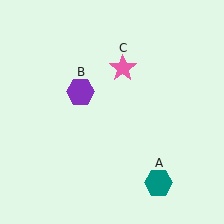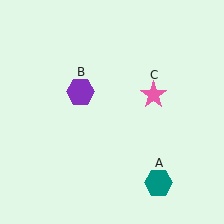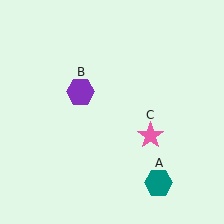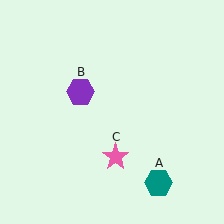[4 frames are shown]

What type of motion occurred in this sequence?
The pink star (object C) rotated clockwise around the center of the scene.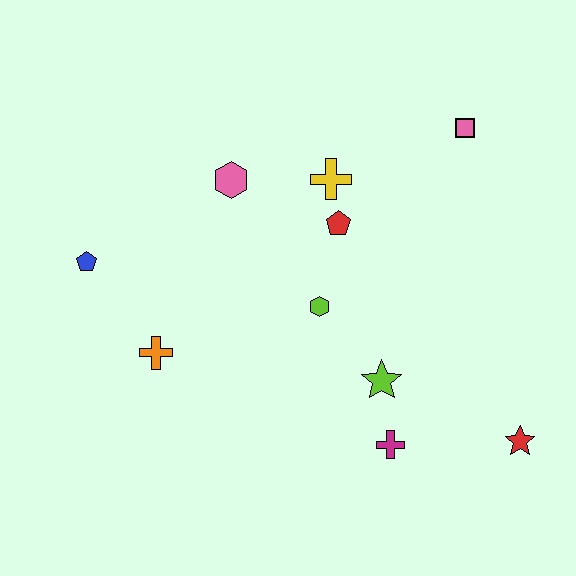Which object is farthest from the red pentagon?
The red star is farthest from the red pentagon.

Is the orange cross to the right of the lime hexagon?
No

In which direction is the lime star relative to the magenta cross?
The lime star is above the magenta cross.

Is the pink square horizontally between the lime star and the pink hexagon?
No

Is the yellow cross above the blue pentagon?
Yes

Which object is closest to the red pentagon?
The yellow cross is closest to the red pentagon.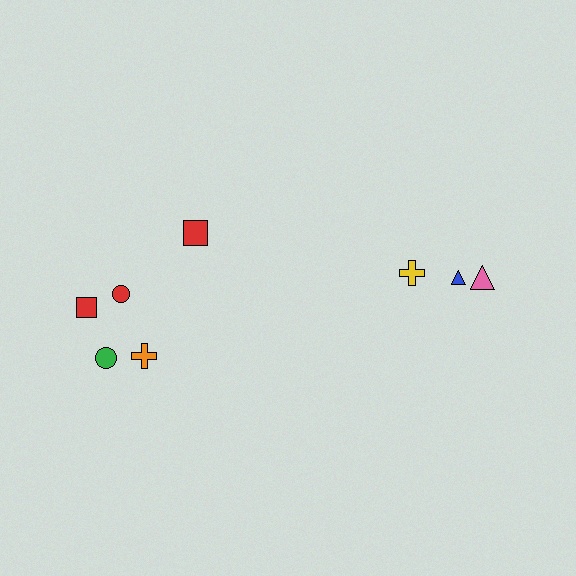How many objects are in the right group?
There are 3 objects.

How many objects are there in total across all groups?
There are 8 objects.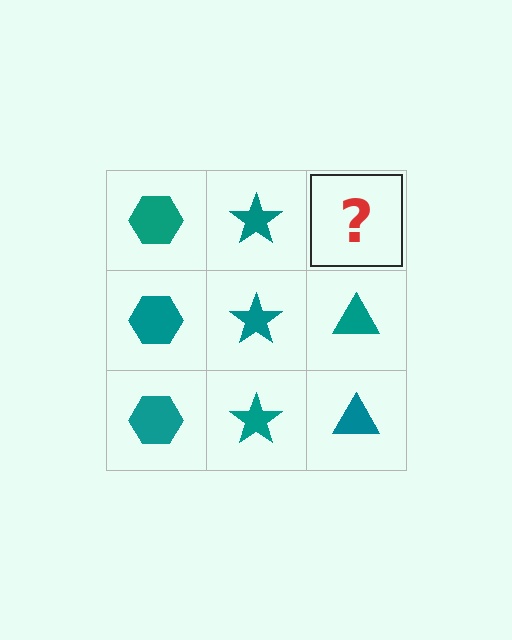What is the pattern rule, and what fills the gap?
The rule is that each column has a consistent shape. The gap should be filled with a teal triangle.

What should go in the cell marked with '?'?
The missing cell should contain a teal triangle.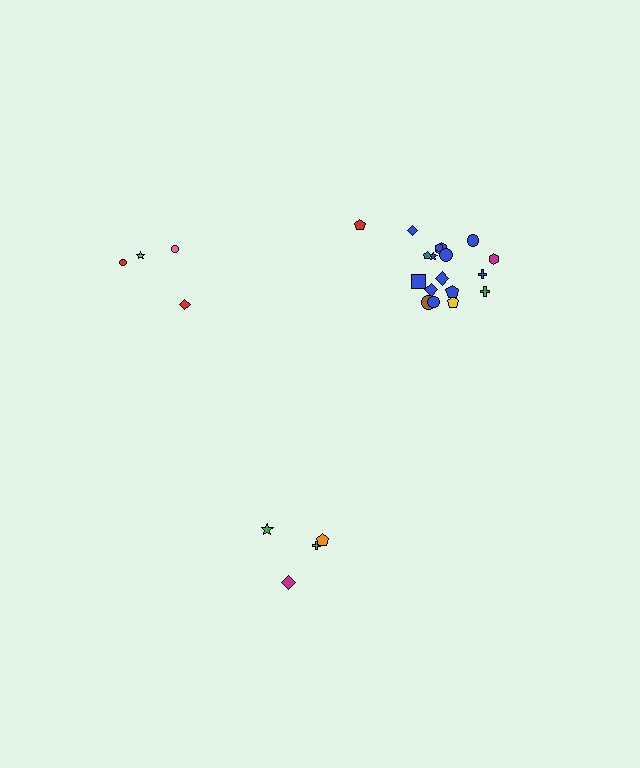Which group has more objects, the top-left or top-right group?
The top-right group.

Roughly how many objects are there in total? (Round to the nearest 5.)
Roughly 25 objects in total.